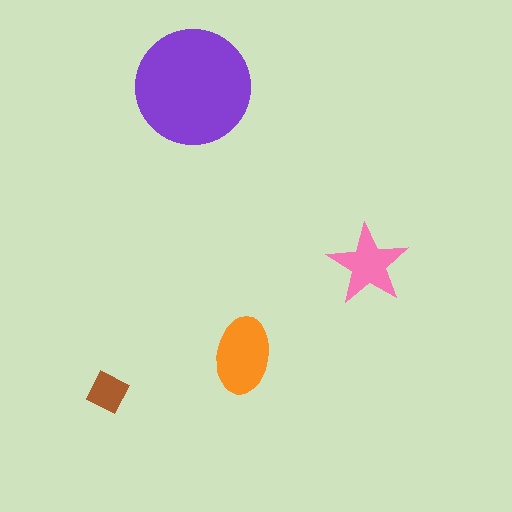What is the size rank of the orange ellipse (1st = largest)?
2nd.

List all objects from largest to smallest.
The purple circle, the orange ellipse, the pink star, the brown diamond.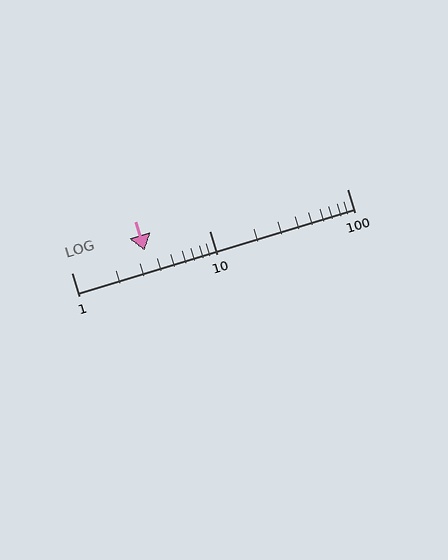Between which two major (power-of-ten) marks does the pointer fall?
The pointer is between 1 and 10.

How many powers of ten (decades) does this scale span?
The scale spans 2 decades, from 1 to 100.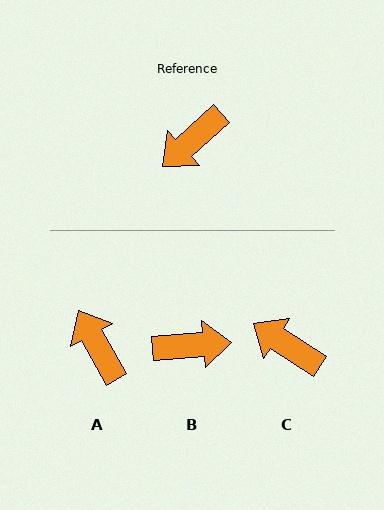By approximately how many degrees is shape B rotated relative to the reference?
Approximately 142 degrees counter-clockwise.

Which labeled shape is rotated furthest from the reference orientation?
B, about 142 degrees away.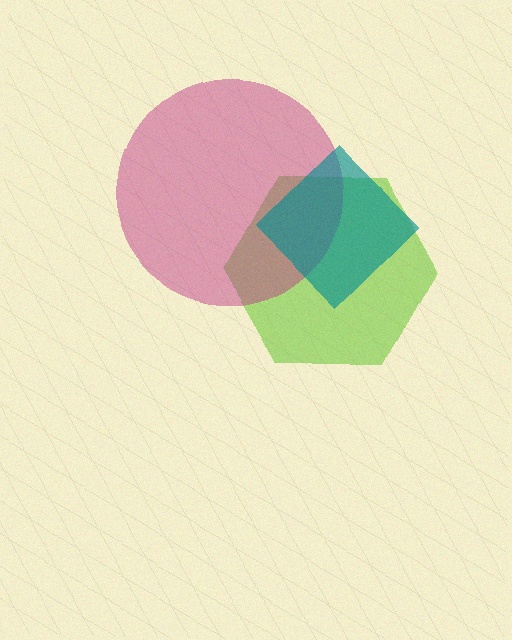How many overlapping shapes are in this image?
There are 3 overlapping shapes in the image.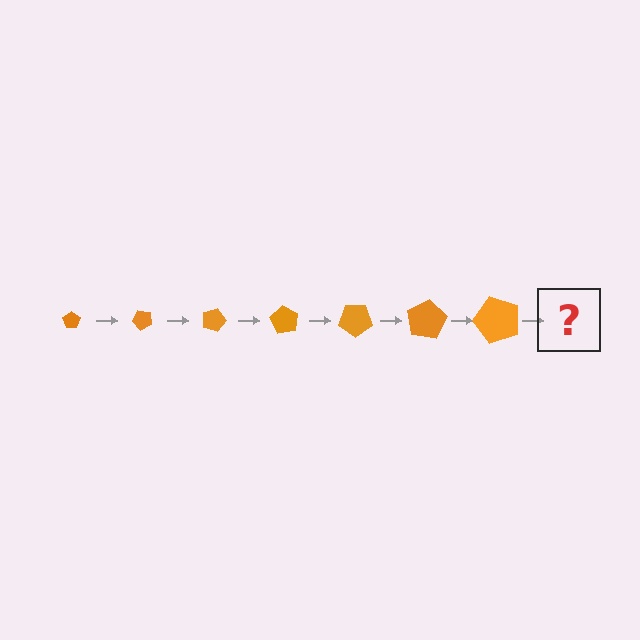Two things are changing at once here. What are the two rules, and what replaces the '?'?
The two rules are that the pentagon grows larger each step and it rotates 45 degrees each step. The '?' should be a pentagon, larger than the previous one and rotated 315 degrees from the start.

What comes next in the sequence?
The next element should be a pentagon, larger than the previous one and rotated 315 degrees from the start.